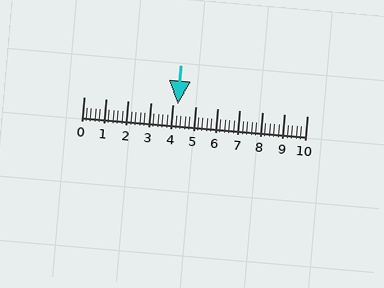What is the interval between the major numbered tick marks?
The major tick marks are spaced 1 units apart.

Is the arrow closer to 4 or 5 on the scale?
The arrow is closer to 4.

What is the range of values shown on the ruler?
The ruler shows values from 0 to 10.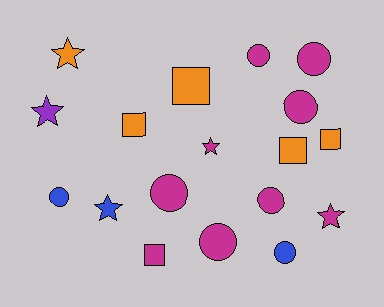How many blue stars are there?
There is 1 blue star.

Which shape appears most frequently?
Circle, with 8 objects.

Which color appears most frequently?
Magenta, with 9 objects.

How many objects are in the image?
There are 18 objects.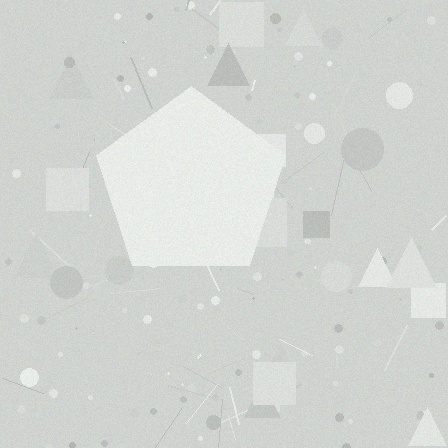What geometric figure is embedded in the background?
A pentagon is embedded in the background.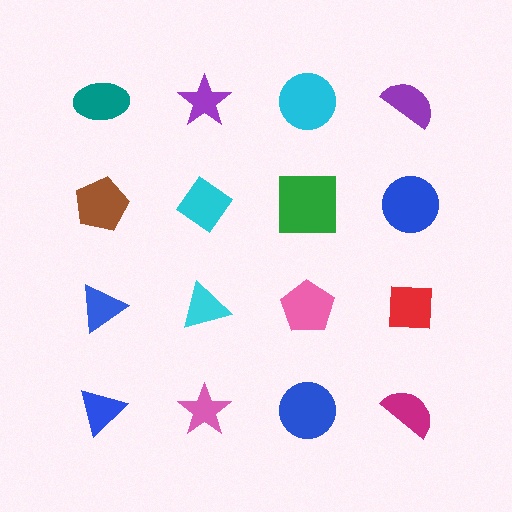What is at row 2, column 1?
A brown pentagon.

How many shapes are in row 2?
4 shapes.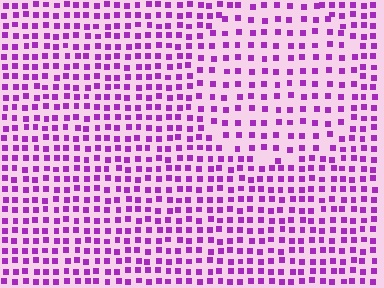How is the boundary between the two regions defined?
The boundary is defined by a change in element density (approximately 1.6x ratio). All elements are the same color, size, and shape.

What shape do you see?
I see a circle.